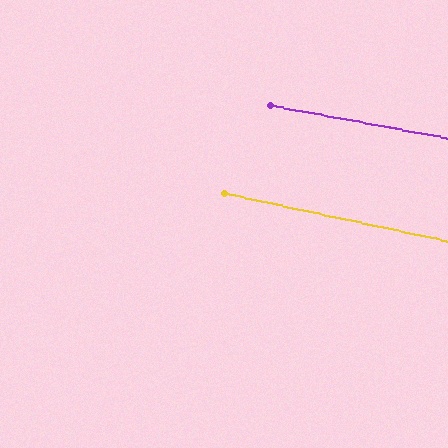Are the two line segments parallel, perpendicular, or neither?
Parallel — their directions differ by only 1.6°.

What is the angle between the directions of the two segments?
Approximately 2 degrees.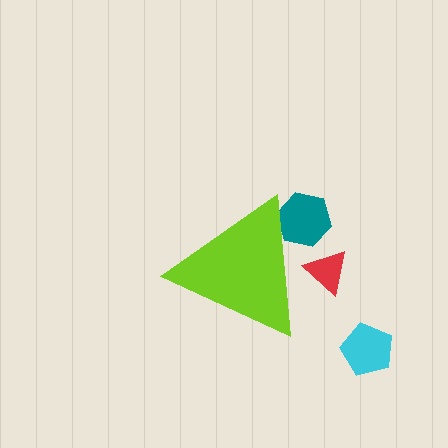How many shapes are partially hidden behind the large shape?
2 shapes are partially hidden.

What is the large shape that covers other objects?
A lime triangle.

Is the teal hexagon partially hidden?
Yes, the teal hexagon is partially hidden behind the lime triangle.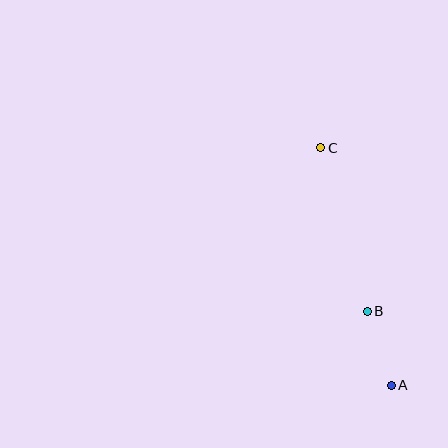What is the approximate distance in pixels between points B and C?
The distance between B and C is approximately 170 pixels.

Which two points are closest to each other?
Points A and B are closest to each other.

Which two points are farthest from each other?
Points A and C are farthest from each other.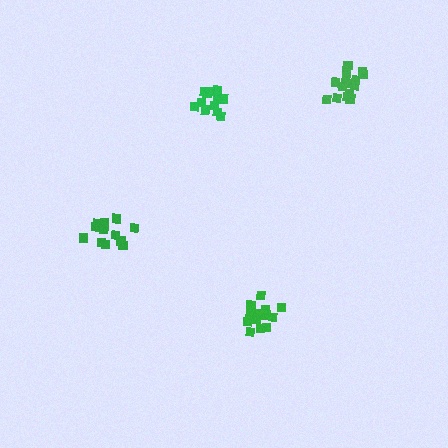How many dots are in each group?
Group 1: 13 dots, Group 2: 12 dots, Group 3: 15 dots, Group 4: 14 dots (54 total).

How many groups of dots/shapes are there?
There are 4 groups.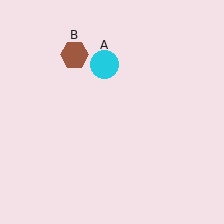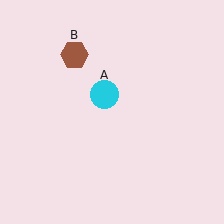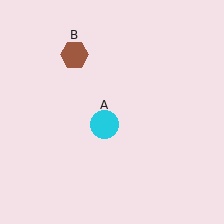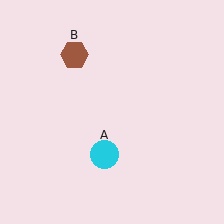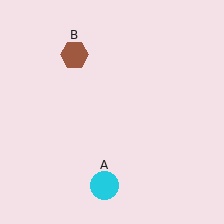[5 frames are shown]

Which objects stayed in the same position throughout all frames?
Brown hexagon (object B) remained stationary.